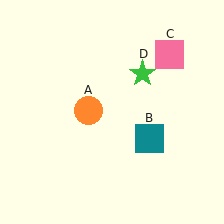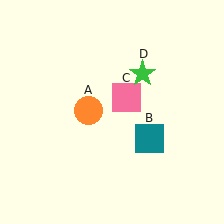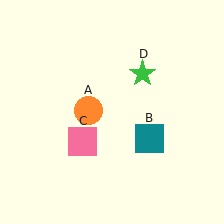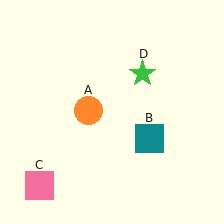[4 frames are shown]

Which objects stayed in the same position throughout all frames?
Orange circle (object A) and teal square (object B) and green star (object D) remained stationary.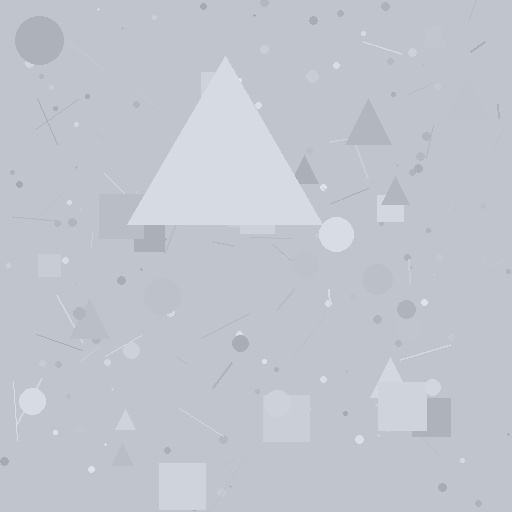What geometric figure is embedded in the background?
A triangle is embedded in the background.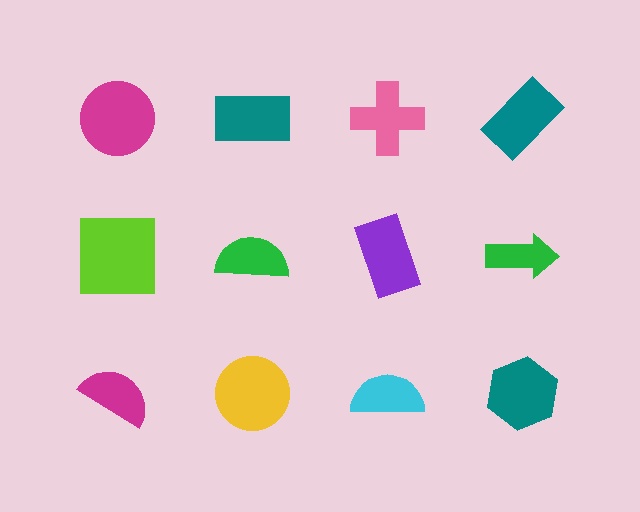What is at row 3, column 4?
A teal hexagon.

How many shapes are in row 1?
4 shapes.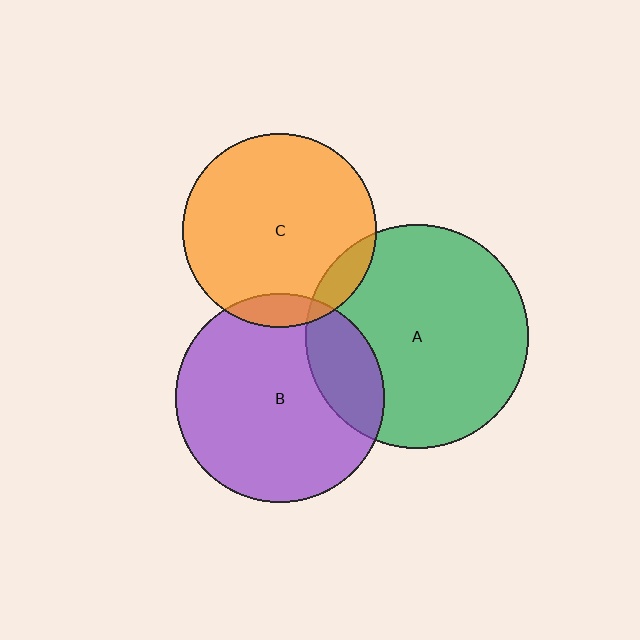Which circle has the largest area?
Circle A (green).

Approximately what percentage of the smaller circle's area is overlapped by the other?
Approximately 10%.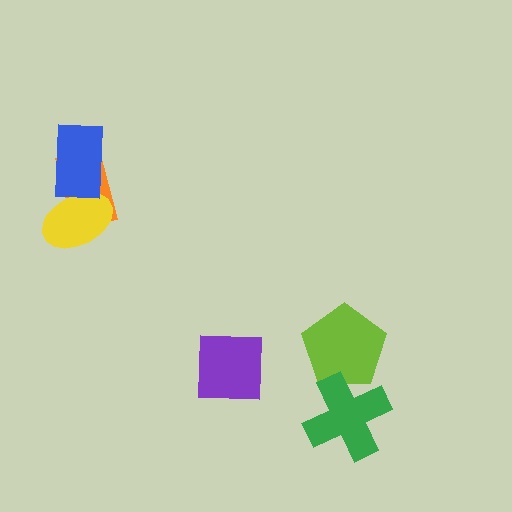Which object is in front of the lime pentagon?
The green cross is in front of the lime pentagon.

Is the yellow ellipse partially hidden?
Yes, it is partially covered by another shape.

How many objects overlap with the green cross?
1 object overlaps with the green cross.